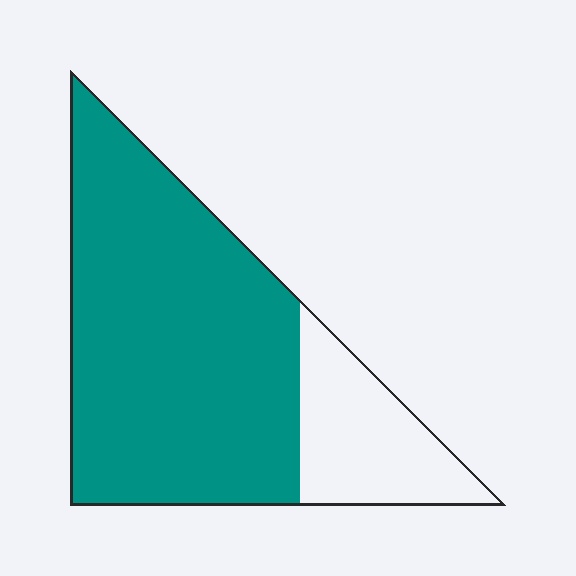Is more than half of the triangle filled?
Yes.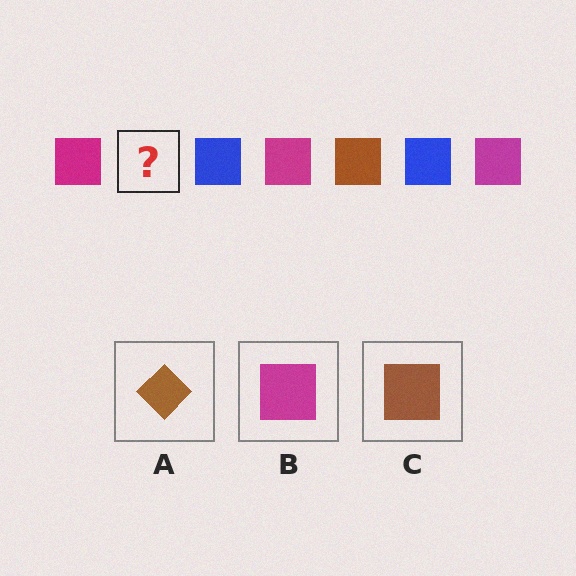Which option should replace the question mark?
Option C.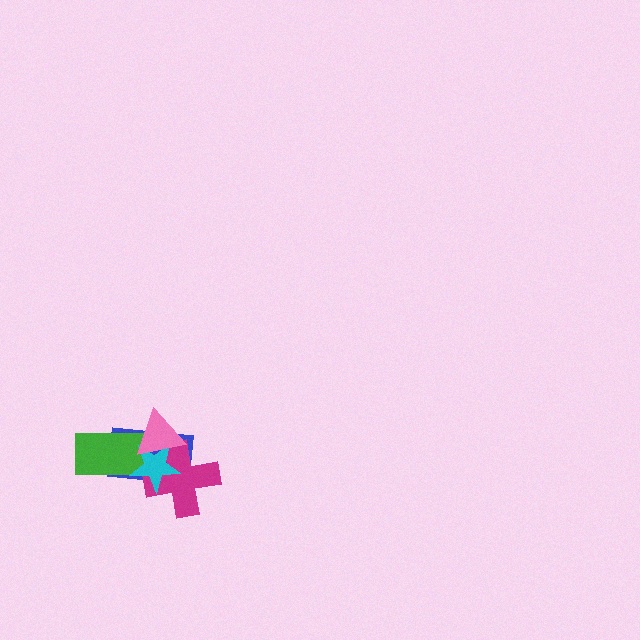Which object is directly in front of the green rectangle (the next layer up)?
The cyan star is directly in front of the green rectangle.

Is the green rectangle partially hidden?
Yes, it is partially covered by another shape.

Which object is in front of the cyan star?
The pink triangle is in front of the cyan star.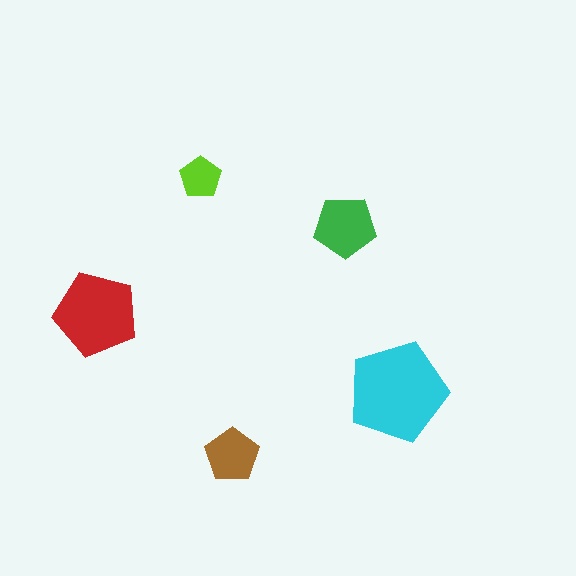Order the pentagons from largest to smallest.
the cyan one, the red one, the green one, the brown one, the lime one.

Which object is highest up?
The lime pentagon is topmost.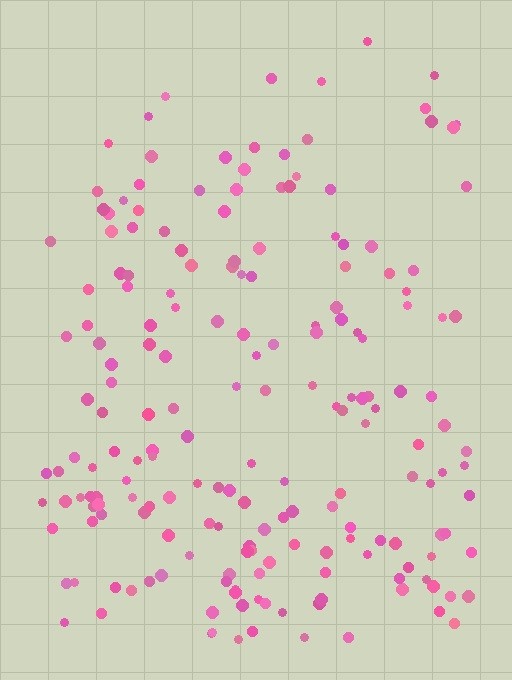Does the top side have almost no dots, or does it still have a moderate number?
Still a moderate number, just noticeably fewer than the bottom.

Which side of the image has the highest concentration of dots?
The bottom.